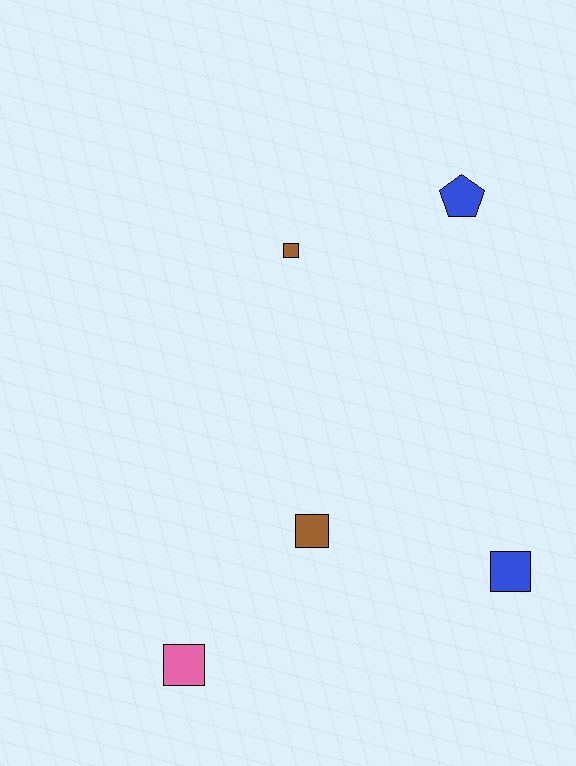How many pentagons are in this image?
There is 1 pentagon.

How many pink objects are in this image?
There is 1 pink object.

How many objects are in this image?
There are 5 objects.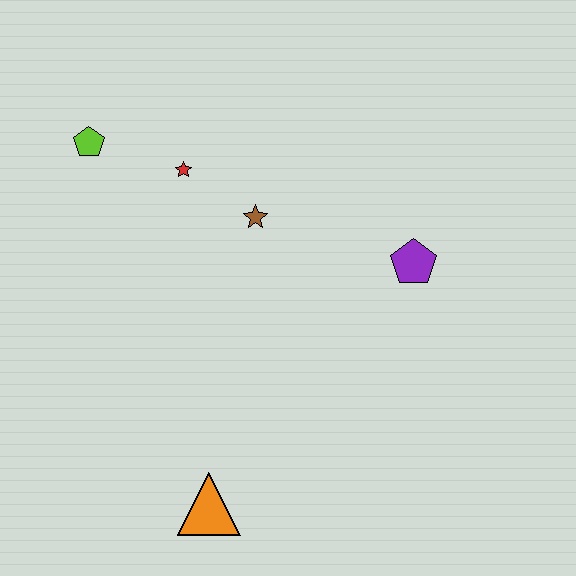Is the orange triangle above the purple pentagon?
No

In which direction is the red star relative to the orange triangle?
The red star is above the orange triangle.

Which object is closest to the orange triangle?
The brown star is closest to the orange triangle.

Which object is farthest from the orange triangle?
The lime pentagon is farthest from the orange triangle.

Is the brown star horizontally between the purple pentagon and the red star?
Yes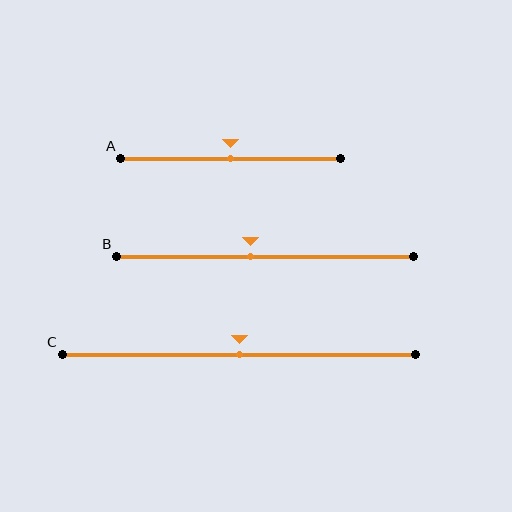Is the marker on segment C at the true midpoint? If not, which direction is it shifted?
Yes, the marker on segment C is at the true midpoint.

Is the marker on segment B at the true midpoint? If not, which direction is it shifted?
No, the marker on segment B is shifted to the left by about 5% of the segment length.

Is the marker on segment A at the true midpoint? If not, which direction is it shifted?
Yes, the marker on segment A is at the true midpoint.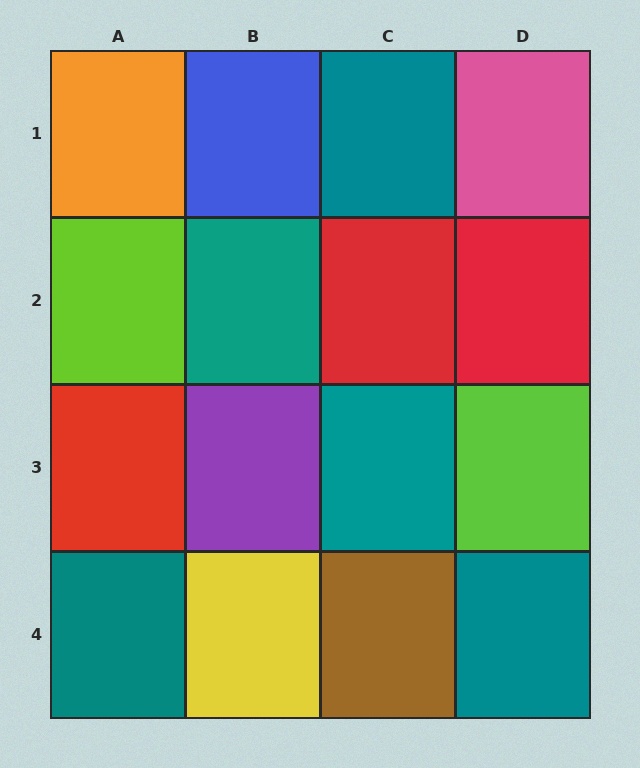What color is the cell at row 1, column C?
Teal.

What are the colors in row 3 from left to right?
Red, purple, teal, lime.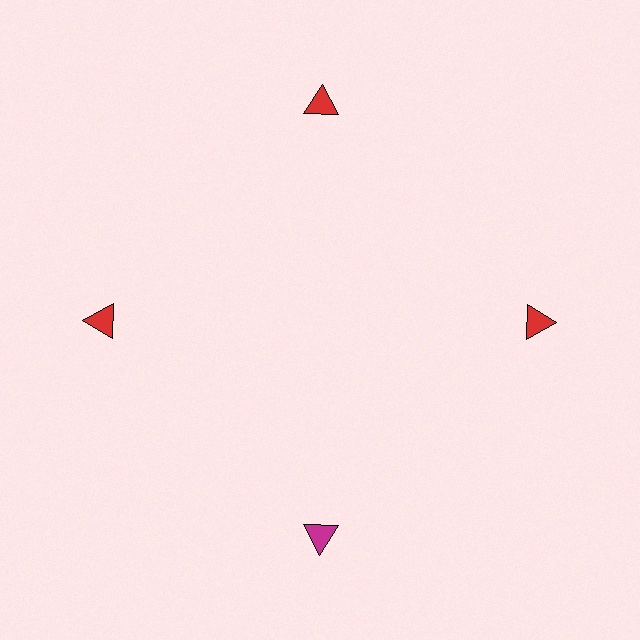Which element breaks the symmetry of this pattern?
The magenta triangle at roughly the 6 o'clock position breaks the symmetry. All other shapes are red triangles.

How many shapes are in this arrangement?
There are 4 shapes arranged in a ring pattern.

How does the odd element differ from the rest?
It has a different color: magenta instead of red.